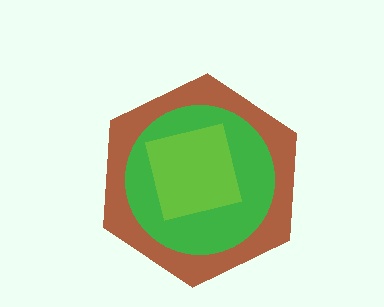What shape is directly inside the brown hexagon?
The green circle.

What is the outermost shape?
The brown hexagon.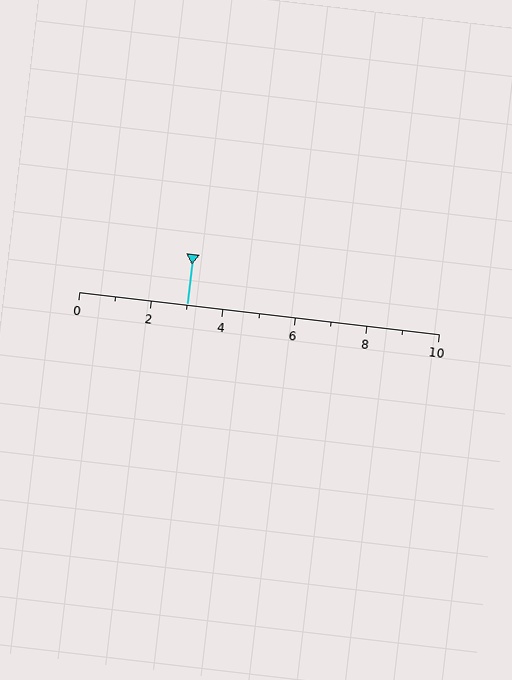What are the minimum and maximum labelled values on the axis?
The axis runs from 0 to 10.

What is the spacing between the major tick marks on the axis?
The major ticks are spaced 2 apart.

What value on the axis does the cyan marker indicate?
The marker indicates approximately 3.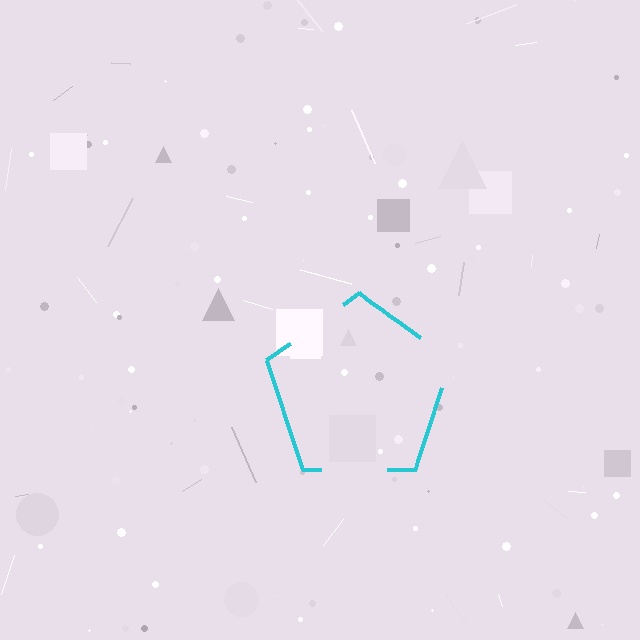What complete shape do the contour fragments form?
The contour fragments form a pentagon.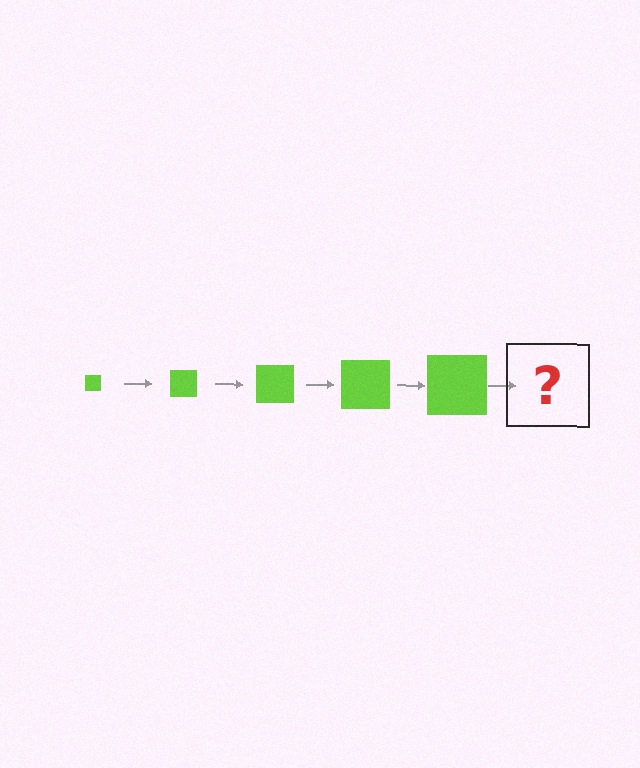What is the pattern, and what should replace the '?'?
The pattern is that the square gets progressively larger each step. The '?' should be a lime square, larger than the previous one.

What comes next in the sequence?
The next element should be a lime square, larger than the previous one.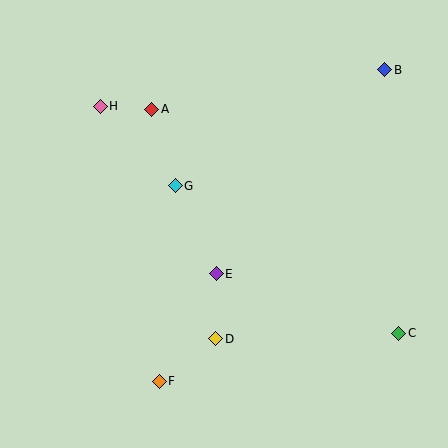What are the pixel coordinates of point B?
Point B is at (385, 70).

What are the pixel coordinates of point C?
Point C is at (399, 333).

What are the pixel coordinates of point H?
Point H is at (100, 106).